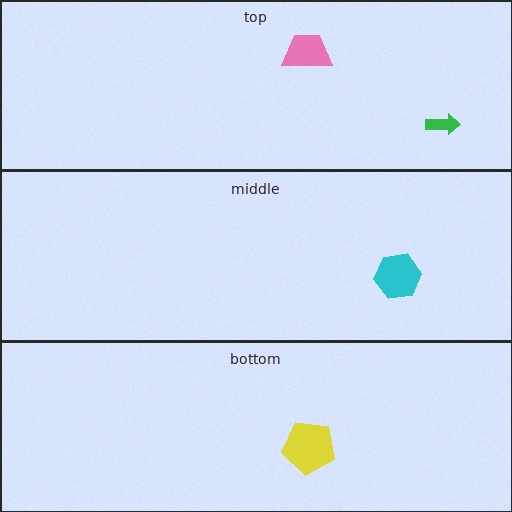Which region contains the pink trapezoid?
The top region.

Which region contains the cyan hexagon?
The middle region.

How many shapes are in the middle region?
1.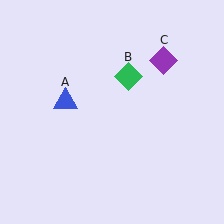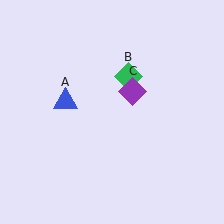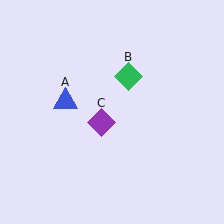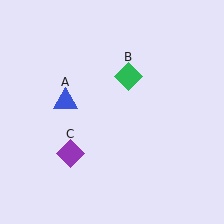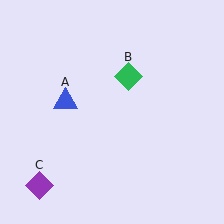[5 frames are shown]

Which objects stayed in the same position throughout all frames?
Blue triangle (object A) and green diamond (object B) remained stationary.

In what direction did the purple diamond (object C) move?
The purple diamond (object C) moved down and to the left.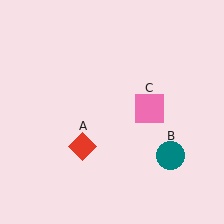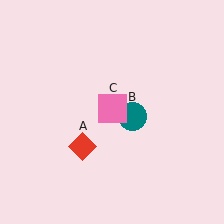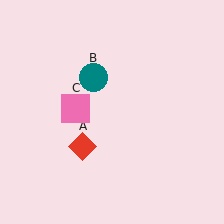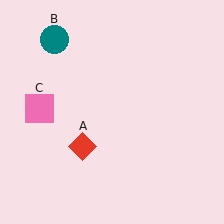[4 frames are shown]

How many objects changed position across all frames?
2 objects changed position: teal circle (object B), pink square (object C).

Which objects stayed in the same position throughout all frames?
Red diamond (object A) remained stationary.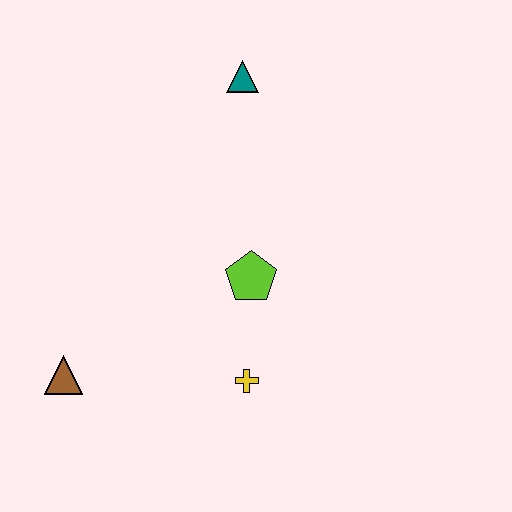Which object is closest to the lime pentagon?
The yellow cross is closest to the lime pentagon.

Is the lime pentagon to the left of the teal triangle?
No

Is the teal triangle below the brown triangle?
No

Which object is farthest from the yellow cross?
The teal triangle is farthest from the yellow cross.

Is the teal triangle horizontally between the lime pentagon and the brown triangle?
Yes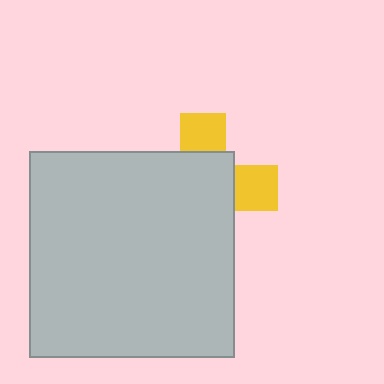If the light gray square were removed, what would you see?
You would see the complete yellow cross.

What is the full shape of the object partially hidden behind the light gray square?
The partially hidden object is a yellow cross.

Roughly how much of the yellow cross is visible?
A small part of it is visible (roughly 31%).